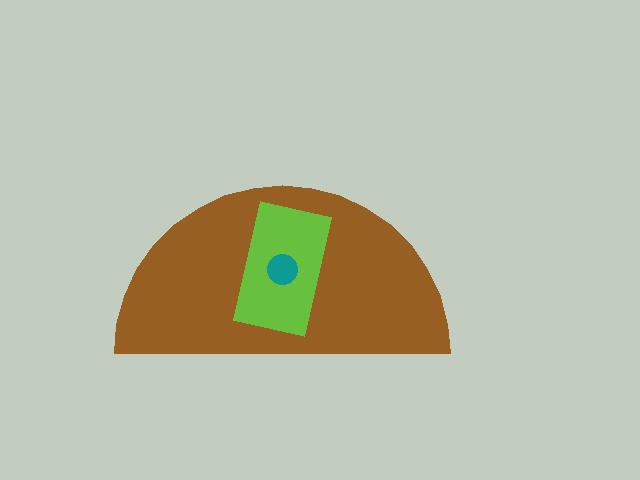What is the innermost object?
The teal circle.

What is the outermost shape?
The brown semicircle.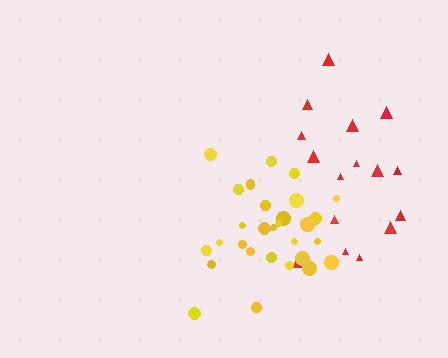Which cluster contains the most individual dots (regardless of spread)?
Yellow (31).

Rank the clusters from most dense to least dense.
yellow, red.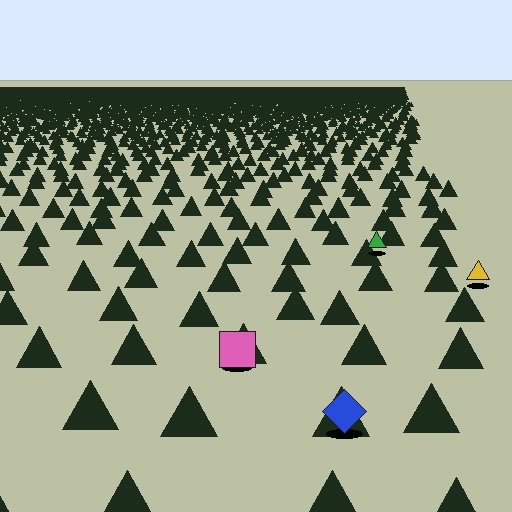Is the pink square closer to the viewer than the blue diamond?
No. The blue diamond is closer — you can tell from the texture gradient: the ground texture is coarser near it.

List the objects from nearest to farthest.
From nearest to farthest: the blue diamond, the pink square, the yellow triangle, the green triangle.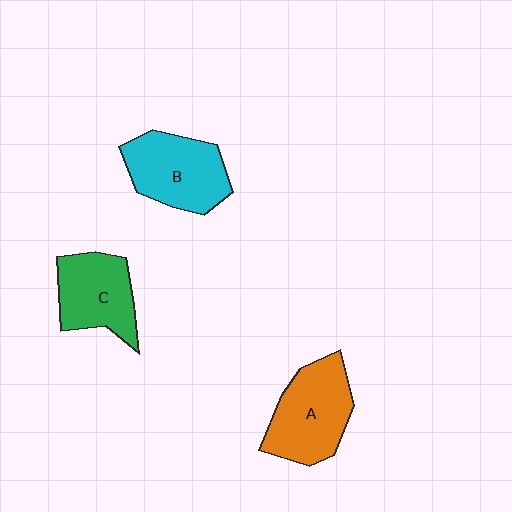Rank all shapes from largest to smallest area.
From largest to smallest: A (orange), B (cyan), C (green).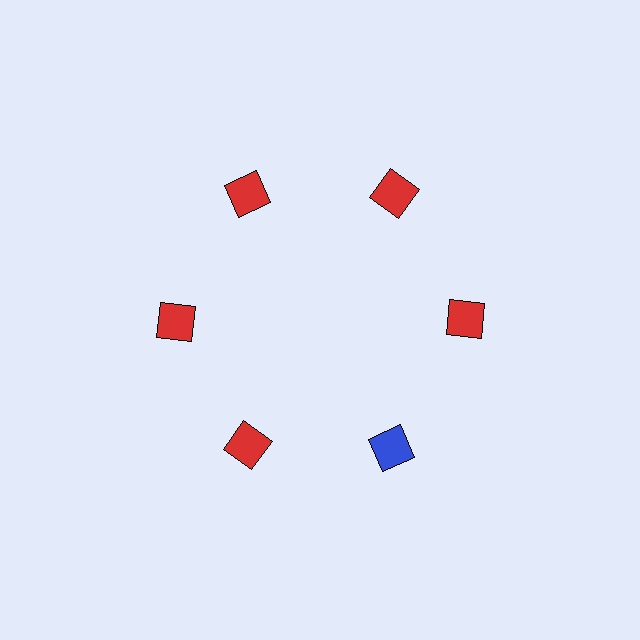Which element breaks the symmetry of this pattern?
The blue diamond at roughly the 5 o'clock position breaks the symmetry. All other shapes are red diamonds.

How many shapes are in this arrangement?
There are 6 shapes arranged in a ring pattern.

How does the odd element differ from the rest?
It has a different color: blue instead of red.